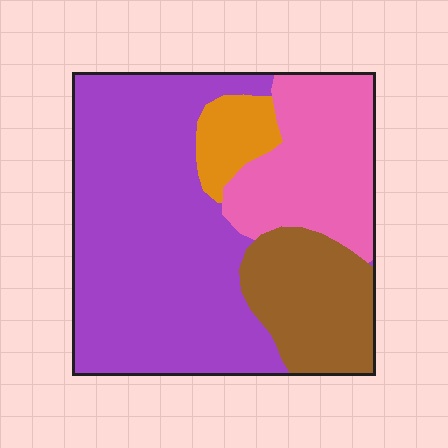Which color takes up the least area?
Orange, at roughly 5%.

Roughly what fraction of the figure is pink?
Pink covers 22% of the figure.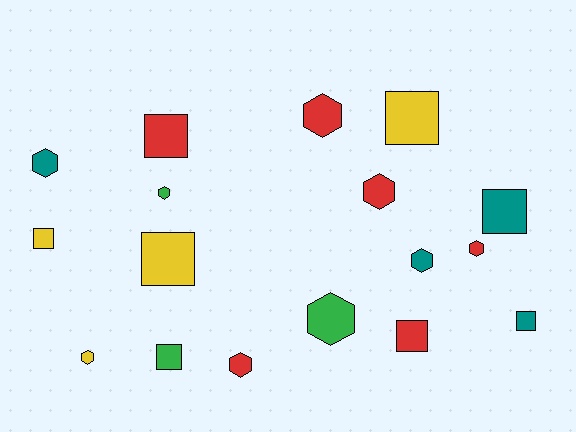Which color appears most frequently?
Red, with 6 objects.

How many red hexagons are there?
There are 4 red hexagons.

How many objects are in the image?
There are 17 objects.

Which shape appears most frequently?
Hexagon, with 9 objects.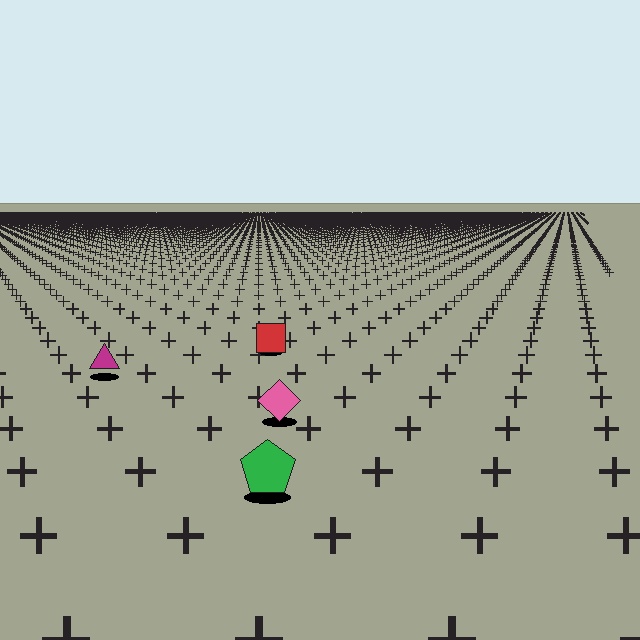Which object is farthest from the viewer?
The red square is farthest from the viewer. It appears smaller and the ground texture around it is denser.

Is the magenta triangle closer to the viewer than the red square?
Yes. The magenta triangle is closer — you can tell from the texture gradient: the ground texture is coarser near it.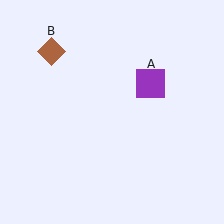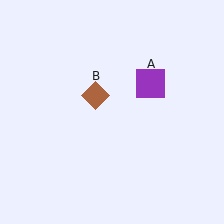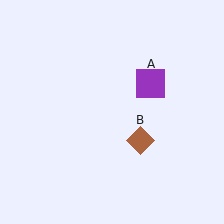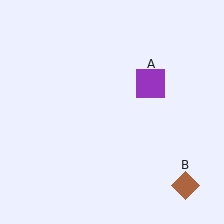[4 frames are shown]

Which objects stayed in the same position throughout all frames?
Purple square (object A) remained stationary.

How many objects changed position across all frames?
1 object changed position: brown diamond (object B).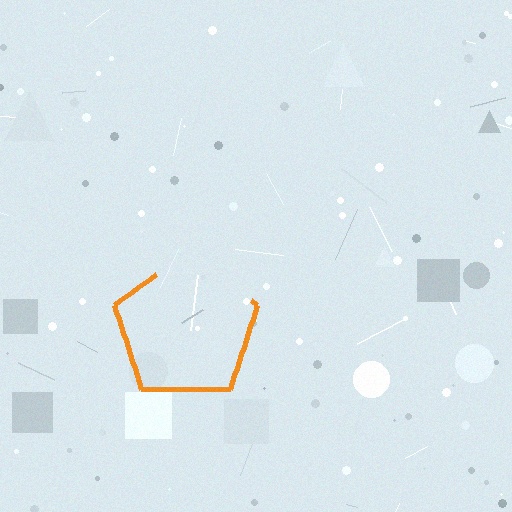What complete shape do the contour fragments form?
The contour fragments form a pentagon.